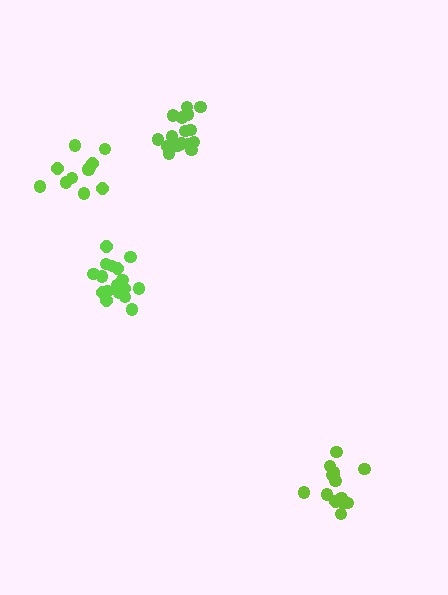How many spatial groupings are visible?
There are 4 spatial groupings.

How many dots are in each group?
Group 1: 18 dots, Group 2: 14 dots, Group 3: 12 dots, Group 4: 17 dots (61 total).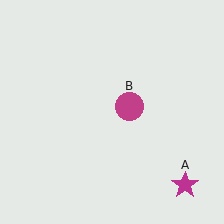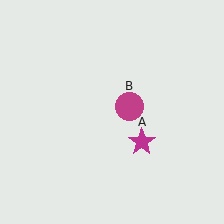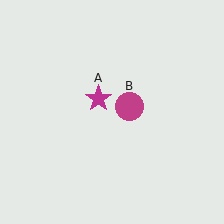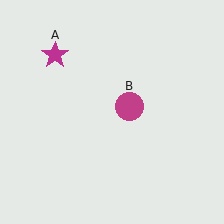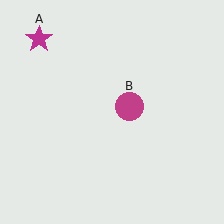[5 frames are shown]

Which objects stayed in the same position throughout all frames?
Magenta circle (object B) remained stationary.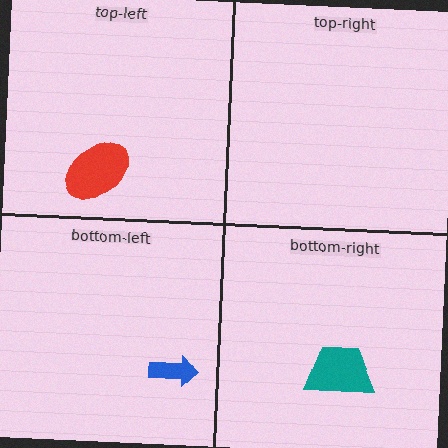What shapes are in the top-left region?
The red ellipse.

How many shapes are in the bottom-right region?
1.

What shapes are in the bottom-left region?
The blue arrow.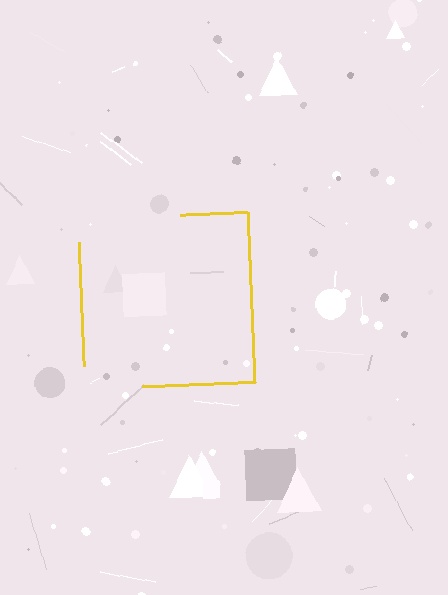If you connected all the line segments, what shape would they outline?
They would outline a square.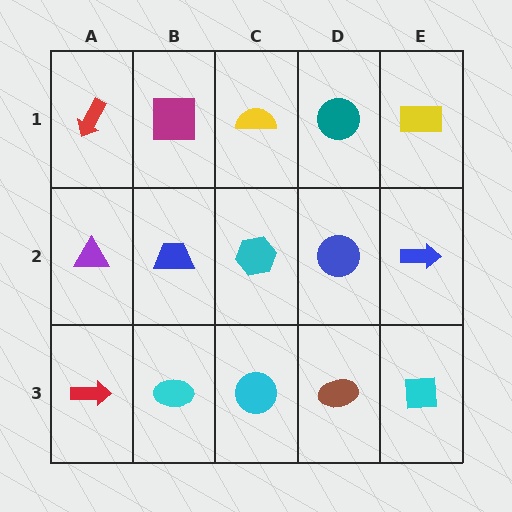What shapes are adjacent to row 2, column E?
A yellow rectangle (row 1, column E), a cyan square (row 3, column E), a blue circle (row 2, column D).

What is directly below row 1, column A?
A purple triangle.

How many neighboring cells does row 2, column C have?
4.